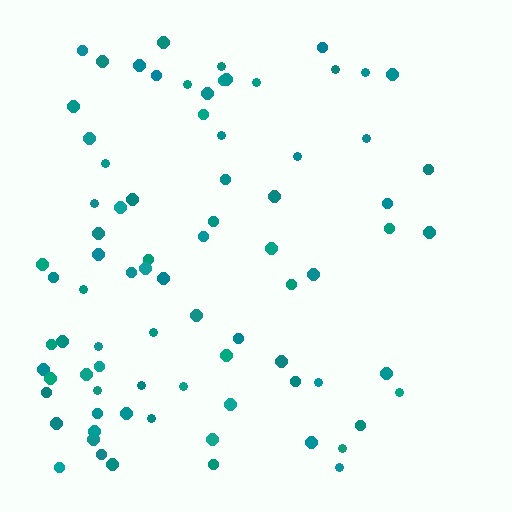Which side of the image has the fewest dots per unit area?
The right.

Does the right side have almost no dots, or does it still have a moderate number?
Still a moderate number, just noticeably fewer than the left.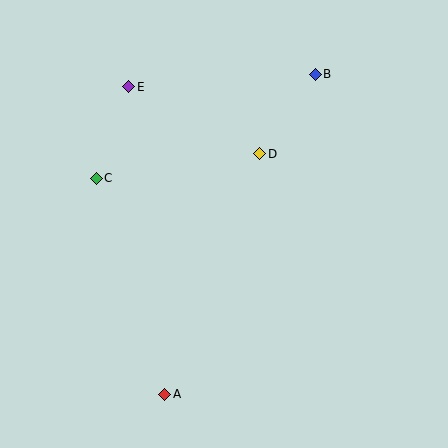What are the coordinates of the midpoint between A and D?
The midpoint between A and D is at (212, 274).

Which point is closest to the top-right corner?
Point B is closest to the top-right corner.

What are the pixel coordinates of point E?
Point E is at (129, 87).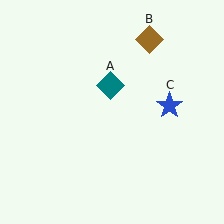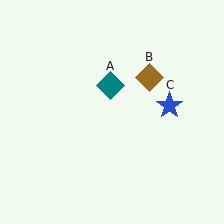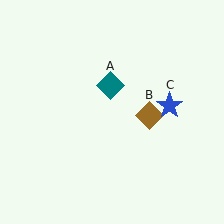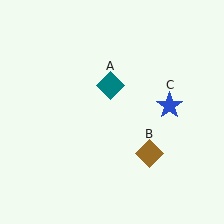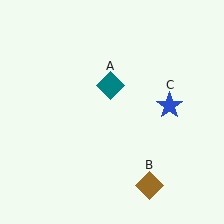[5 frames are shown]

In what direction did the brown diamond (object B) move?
The brown diamond (object B) moved down.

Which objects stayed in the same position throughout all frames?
Teal diamond (object A) and blue star (object C) remained stationary.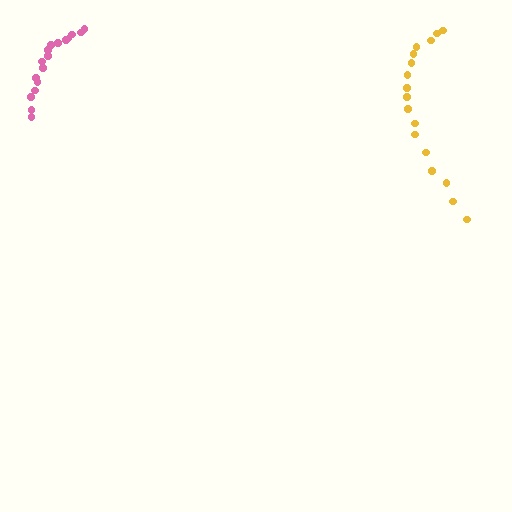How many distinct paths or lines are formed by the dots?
There are 2 distinct paths.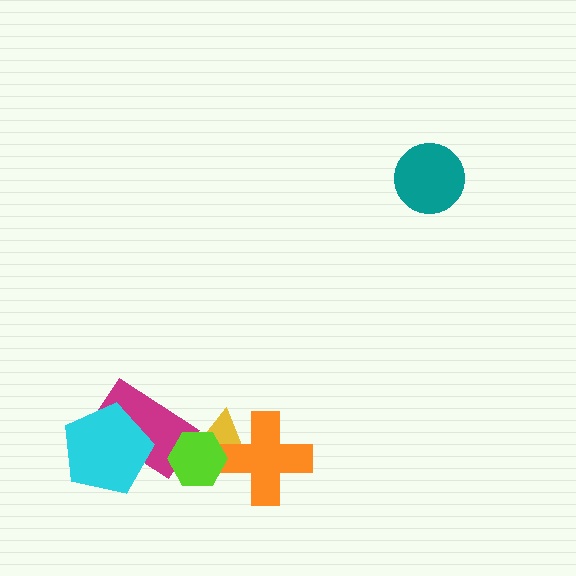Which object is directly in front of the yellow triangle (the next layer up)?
The orange cross is directly in front of the yellow triangle.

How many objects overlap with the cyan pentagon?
1 object overlaps with the cyan pentagon.